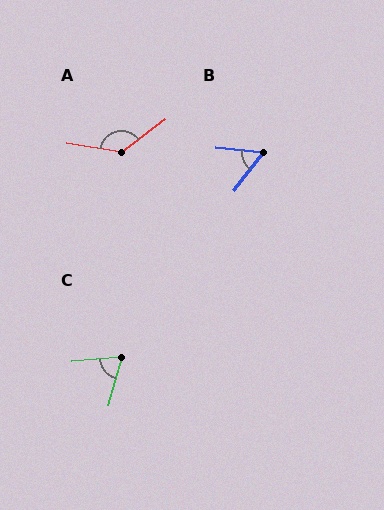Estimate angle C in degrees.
Approximately 71 degrees.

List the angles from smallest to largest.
B (57°), C (71°), A (133°).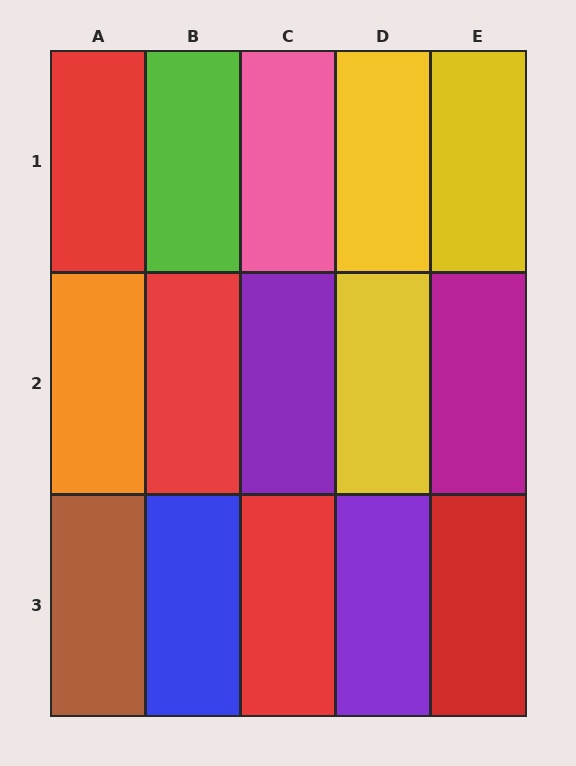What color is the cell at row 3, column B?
Blue.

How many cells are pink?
1 cell is pink.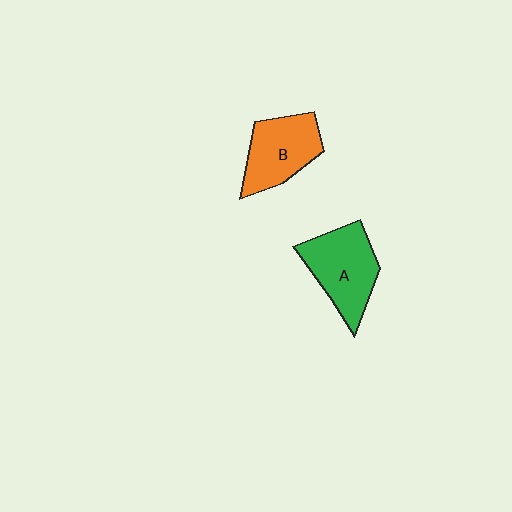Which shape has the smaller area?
Shape B (orange).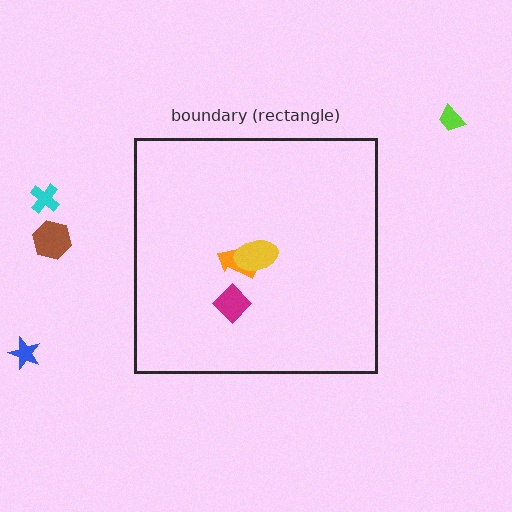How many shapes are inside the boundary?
3 inside, 4 outside.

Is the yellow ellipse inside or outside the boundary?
Inside.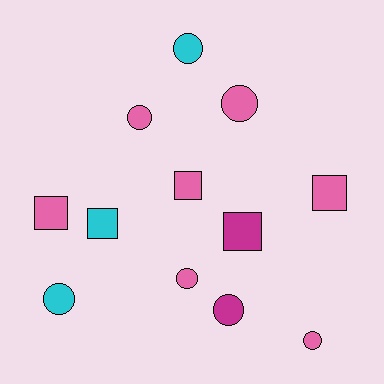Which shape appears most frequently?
Circle, with 7 objects.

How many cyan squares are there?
There is 1 cyan square.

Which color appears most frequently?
Pink, with 7 objects.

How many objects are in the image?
There are 12 objects.